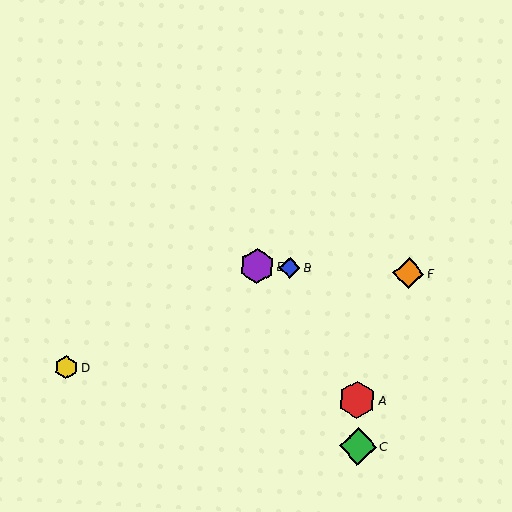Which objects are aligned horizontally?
Objects B, E, F are aligned horizontally.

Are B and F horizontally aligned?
Yes, both are at y≈268.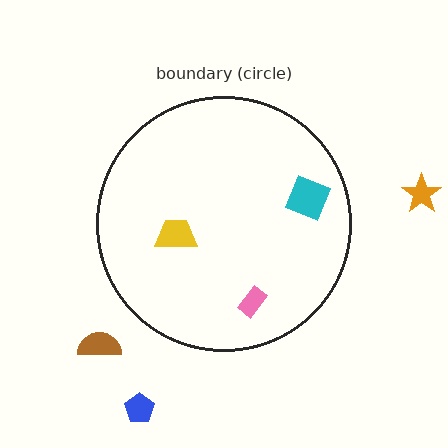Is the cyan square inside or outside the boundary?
Inside.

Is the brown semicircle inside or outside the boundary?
Outside.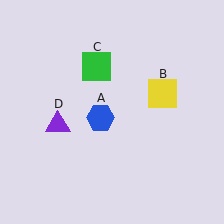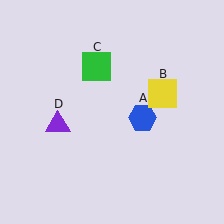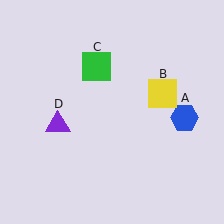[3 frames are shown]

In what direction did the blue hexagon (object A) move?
The blue hexagon (object A) moved right.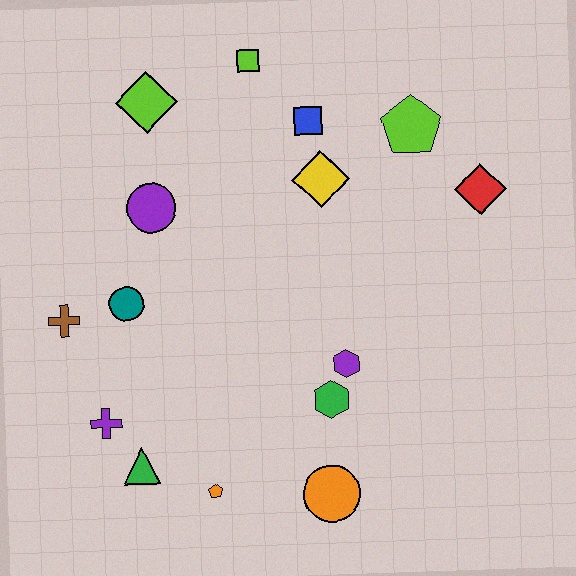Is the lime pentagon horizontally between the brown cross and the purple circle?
No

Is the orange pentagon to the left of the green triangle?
No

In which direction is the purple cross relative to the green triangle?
The purple cross is above the green triangle.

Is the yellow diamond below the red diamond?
No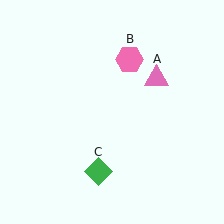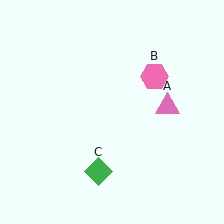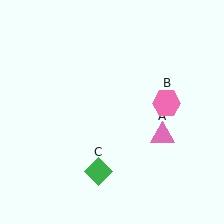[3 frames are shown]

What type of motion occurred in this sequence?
The pink triangle (object A), pink hexagon (object B) rotated clockwise around the center of the scene.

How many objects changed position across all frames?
2 objects changed position: pink triangle (object A), pink hexagon (object B).